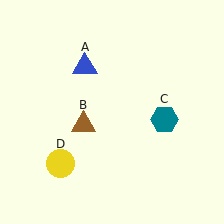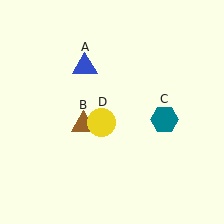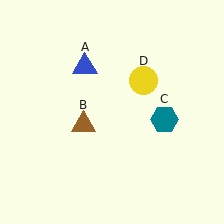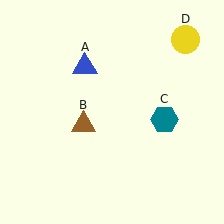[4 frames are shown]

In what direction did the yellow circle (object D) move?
The yellow circle (object D) moved up and to the right.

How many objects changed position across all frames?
1 object changed position: yellow circle (object D).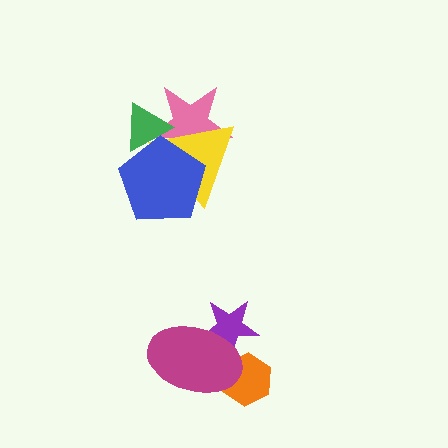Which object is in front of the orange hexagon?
The magenta ellipse is in front of the orange hexagon.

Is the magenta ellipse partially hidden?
No, no other shape covers it.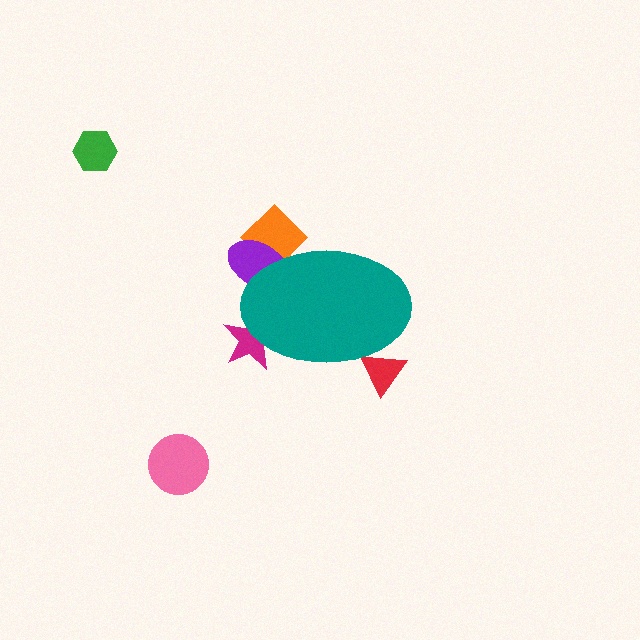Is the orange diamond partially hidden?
Yes, the orange diamond is partially hidden behind the teal ellipse.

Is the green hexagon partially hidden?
No, the green hexagon is fully visible.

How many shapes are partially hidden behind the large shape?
4 shapes are partially hidden.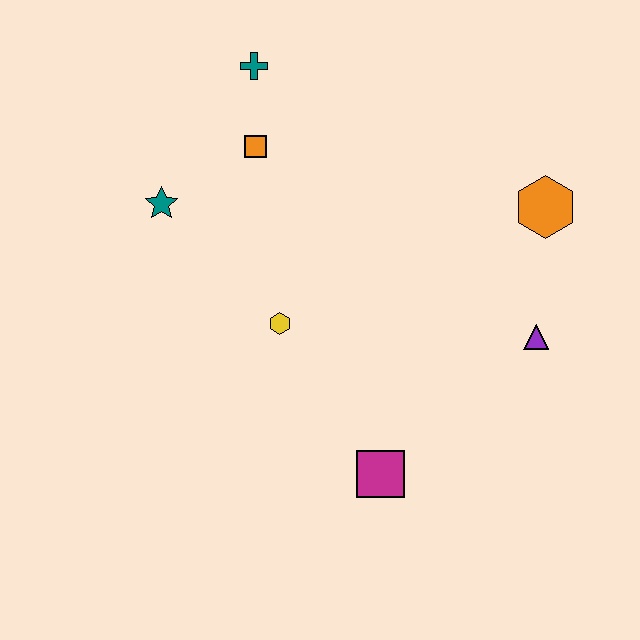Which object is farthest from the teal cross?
The magenta square is farthest from the teal cross.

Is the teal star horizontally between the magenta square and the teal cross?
No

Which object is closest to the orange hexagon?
The purple triangle is closest to the orange hexagon.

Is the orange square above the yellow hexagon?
Yes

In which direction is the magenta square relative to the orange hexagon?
The magenta square is below the orange hexagon.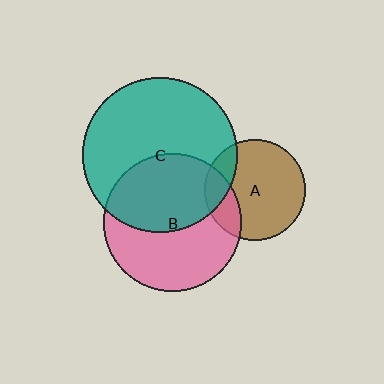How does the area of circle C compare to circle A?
Approximately 2.4 times.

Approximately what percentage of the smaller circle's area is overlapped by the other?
Approximately 20%.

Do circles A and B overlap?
Yes.